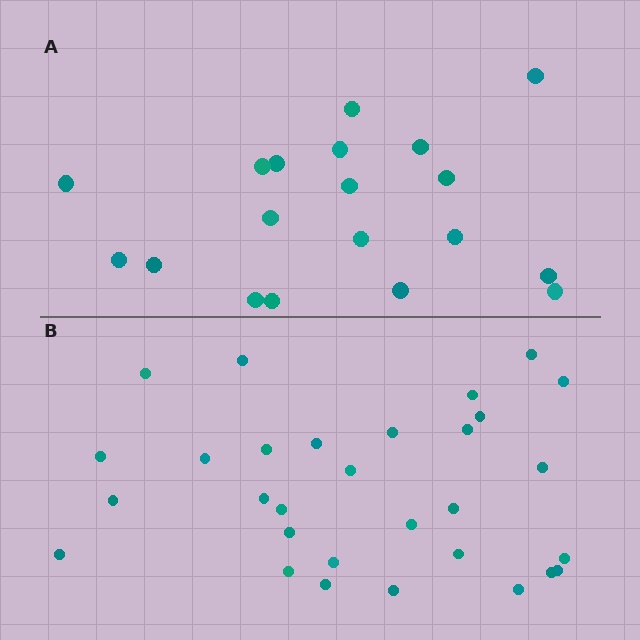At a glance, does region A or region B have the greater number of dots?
Region B (the bottom region) has more dots.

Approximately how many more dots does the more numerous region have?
Region B has roughly 12 or so more dots than region A.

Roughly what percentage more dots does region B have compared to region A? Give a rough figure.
About 60% more.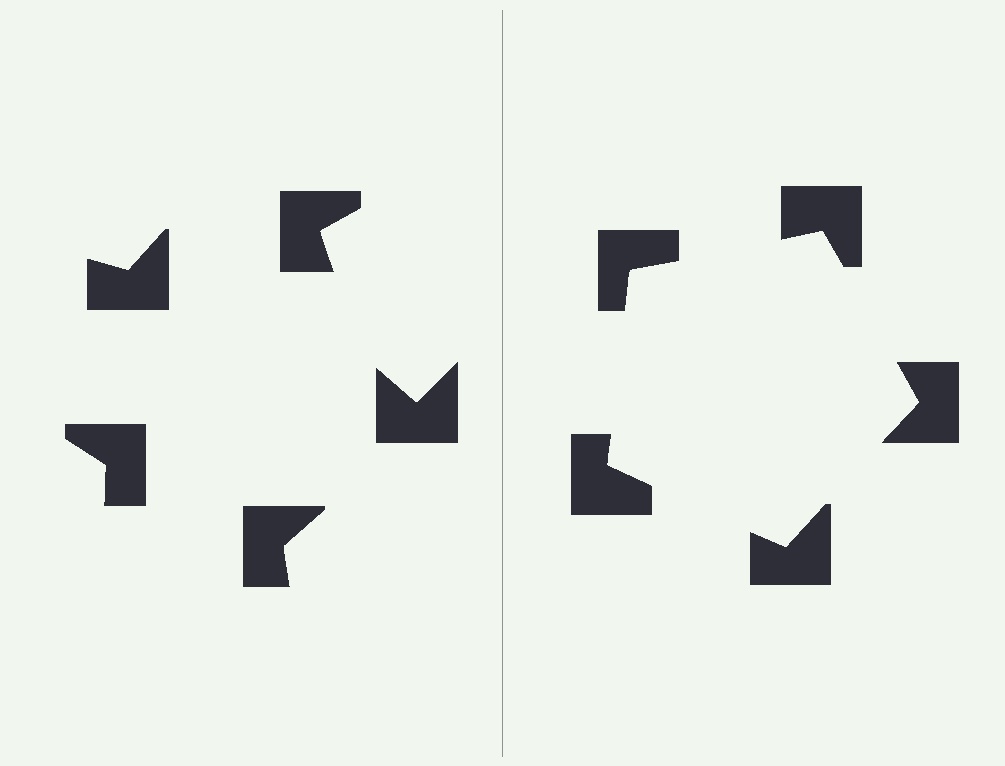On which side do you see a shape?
An illusory pentagon appears on the right side. On the left side the wedge cuts are rotated, so no coherent shape forms.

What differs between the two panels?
The notched squares are positioned identically on both sides; only the wedge orientations differ. On the right they align to a pentagon; on the left they are misaligned.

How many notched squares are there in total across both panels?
10 — 5 on each side.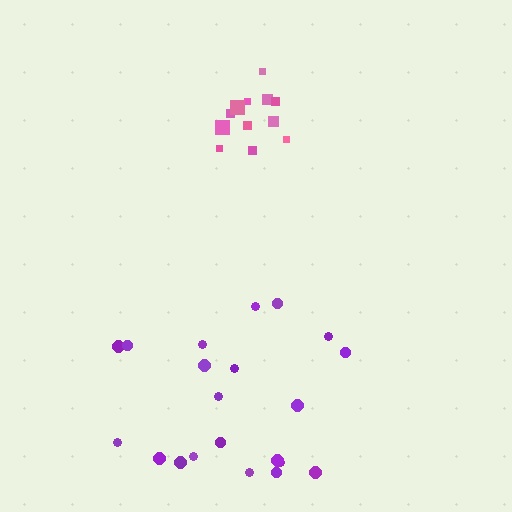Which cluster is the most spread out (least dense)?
Purple.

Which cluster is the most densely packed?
Pink.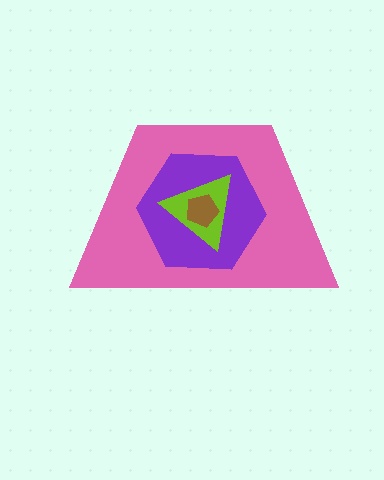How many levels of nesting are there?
4.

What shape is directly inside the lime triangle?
The brown pentagon.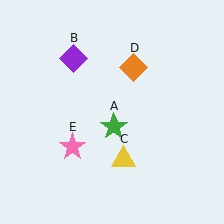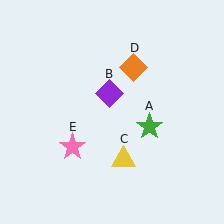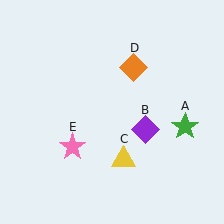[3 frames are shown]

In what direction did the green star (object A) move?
The green star (object A) moved right.